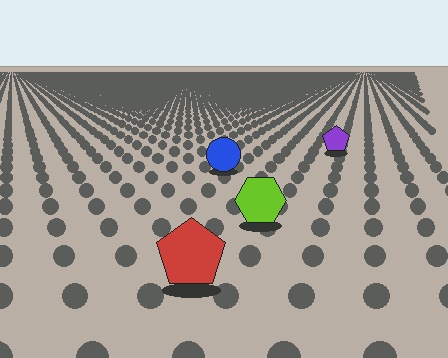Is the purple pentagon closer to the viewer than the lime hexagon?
No. The lime hexagon is closer — you can tell from the texture gradient: the ground texture is coarser near it.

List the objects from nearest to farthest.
From nearest to farthest: the red pentagon, the lime hexagon, the blue circle, the purple pentagon.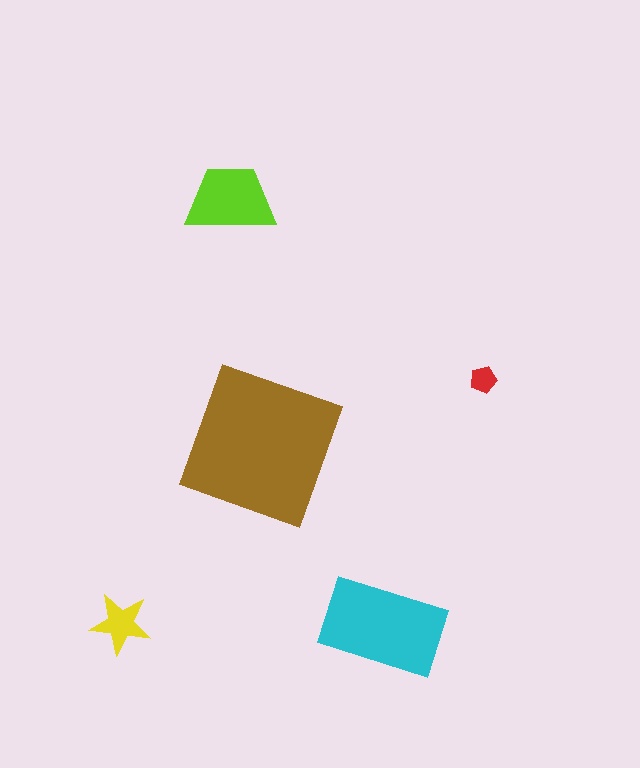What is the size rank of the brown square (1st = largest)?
1st.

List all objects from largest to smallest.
The brown square, the cyan rectangle, the lime trapezoid, the yellow star, the red pentagon.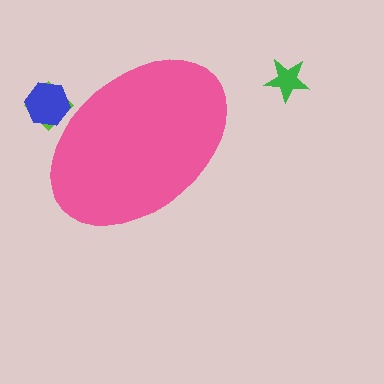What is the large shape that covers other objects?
A pink ellipse.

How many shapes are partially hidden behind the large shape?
2 shapes are partially hidden.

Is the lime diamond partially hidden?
Yes, the lime diamond is partially hidden behind the pink ellipse.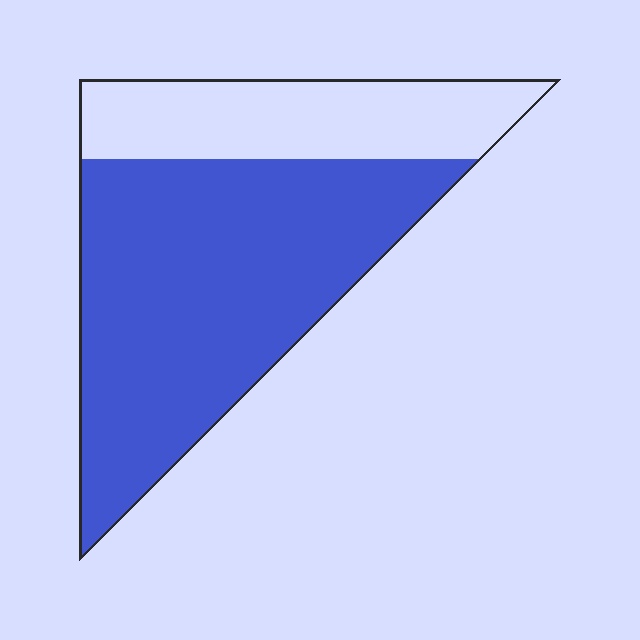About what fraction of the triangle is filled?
About two thirds (2/3).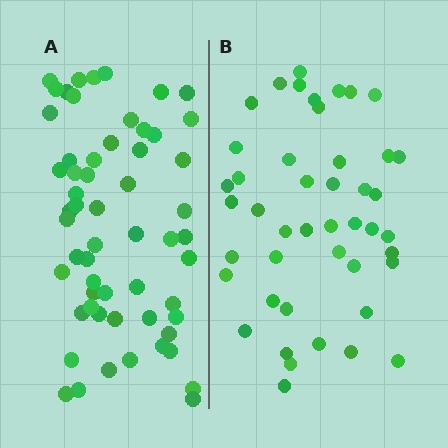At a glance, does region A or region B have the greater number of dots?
Region A (the left region) has more dots.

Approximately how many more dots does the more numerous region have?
Region A has approximately 15 more dots than region B.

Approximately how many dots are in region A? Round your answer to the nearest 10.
About 60 dots. (The exact count is 58, which rounds to 60.)